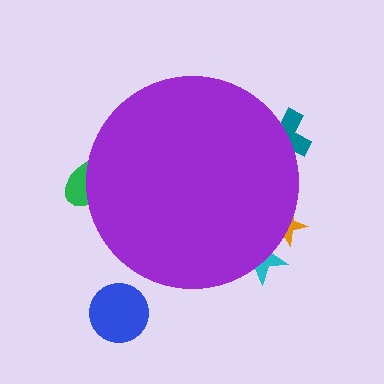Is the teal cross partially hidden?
Yes, the teal cross is partially hidden behind the purple circle.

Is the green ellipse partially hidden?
Yes, the green ellipse is partially hidden behind the purple circle.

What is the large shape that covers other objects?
A purple circle.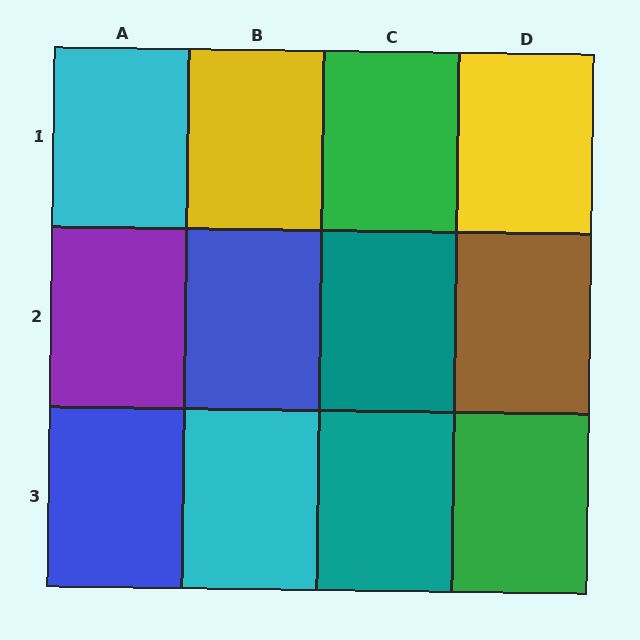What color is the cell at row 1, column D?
Yellow.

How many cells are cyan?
2 cells are cyan.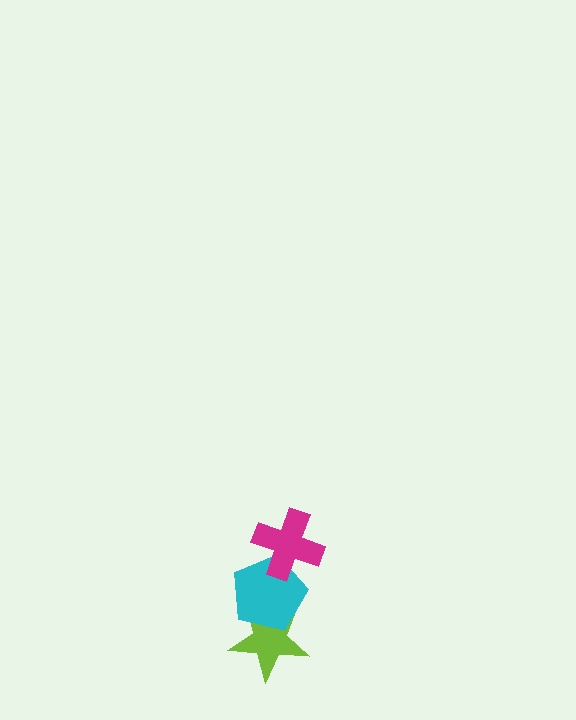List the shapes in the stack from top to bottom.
From top to bottom: the magenta cross, the cyan pentagon, the lime star.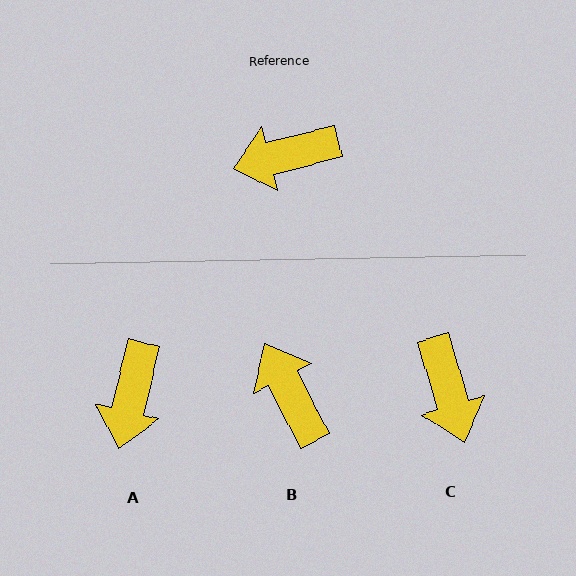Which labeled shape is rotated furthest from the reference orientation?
C, about 92 degrees away.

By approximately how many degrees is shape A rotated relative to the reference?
Approximately 62 degrees counter-clockwise.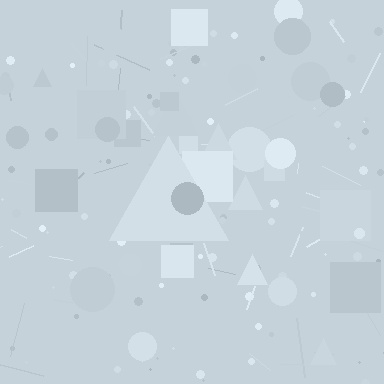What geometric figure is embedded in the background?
A triangle is embedded in the background.